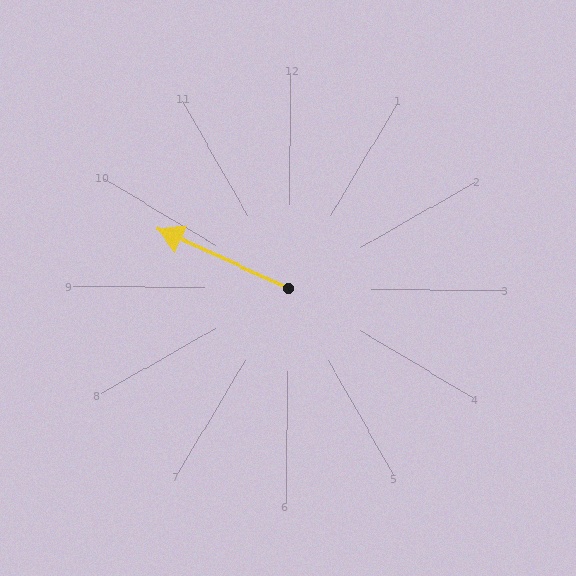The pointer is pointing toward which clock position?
Roughly 10 o'clock.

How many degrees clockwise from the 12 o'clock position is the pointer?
Approximately 294 degrees.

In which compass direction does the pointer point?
Northwest.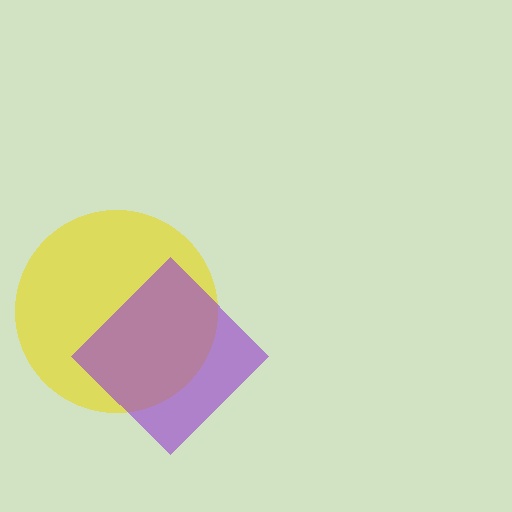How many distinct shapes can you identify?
There are 2 distinct shapes: a yellow circle, a purple diamond.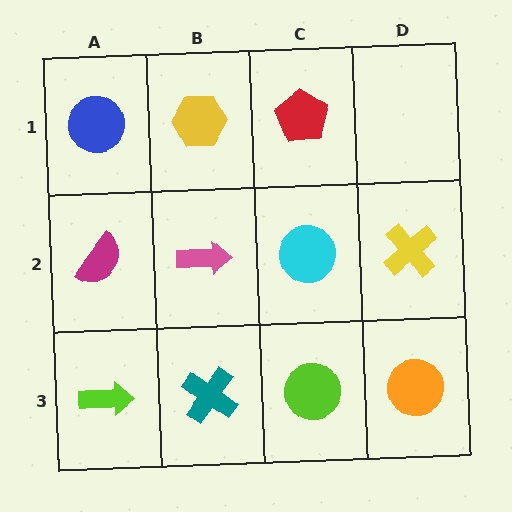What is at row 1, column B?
A yellow hexagon.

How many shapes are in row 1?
3 shapes.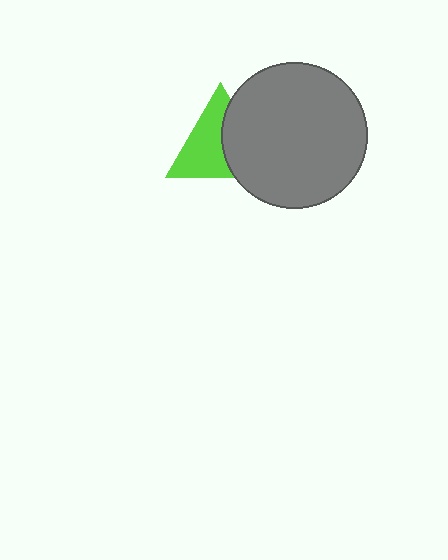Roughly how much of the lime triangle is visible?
About half of it is visible (roughly 58%).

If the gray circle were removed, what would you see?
You would see the complete lime triangle.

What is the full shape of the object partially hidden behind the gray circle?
The partially hidden object is a lime triangle.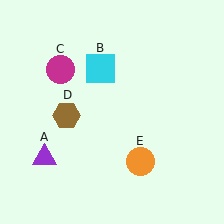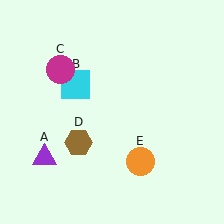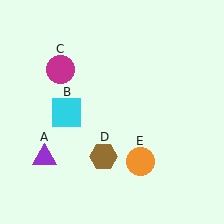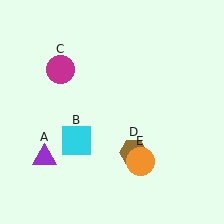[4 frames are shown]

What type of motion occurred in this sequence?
The cyan square (object B), brown hexagon (object D) rotated counterclockwise around the center of the scene.